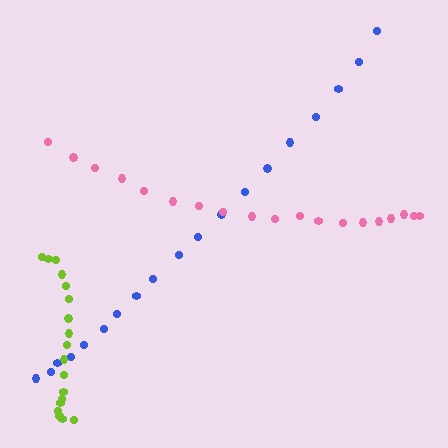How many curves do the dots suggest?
There are 3 distinct paths.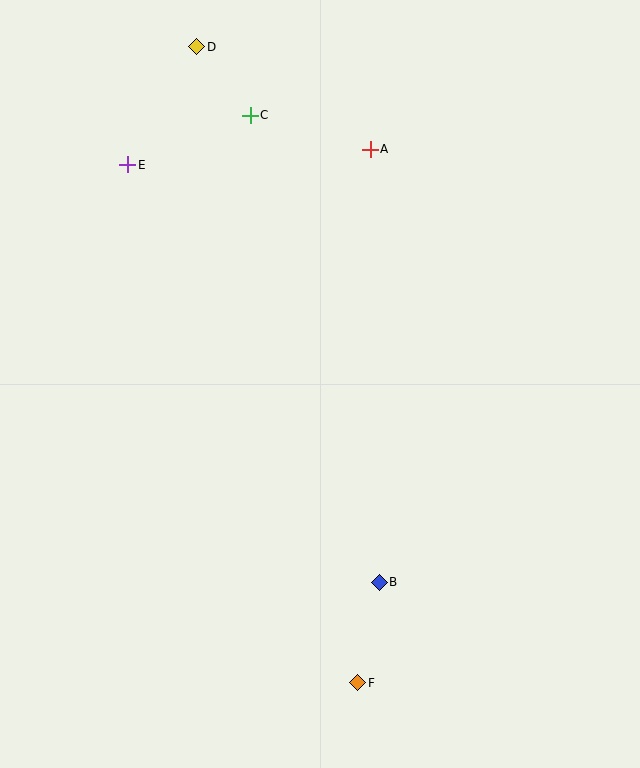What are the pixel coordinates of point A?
Point A is at (370, 149).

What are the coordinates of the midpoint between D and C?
The midpoint between D and C is at (224, 81).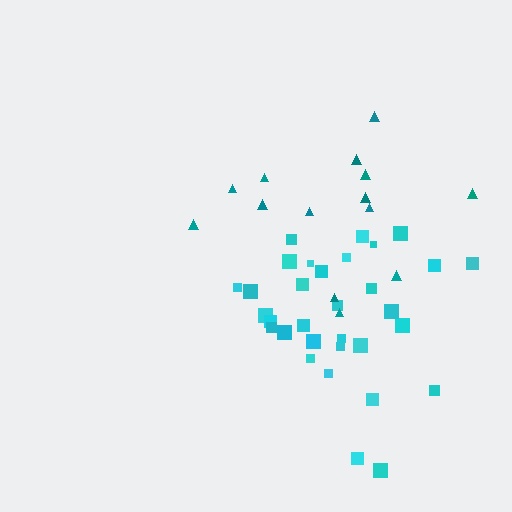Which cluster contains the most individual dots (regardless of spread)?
Cyan (33).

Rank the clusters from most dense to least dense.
cyan, teal.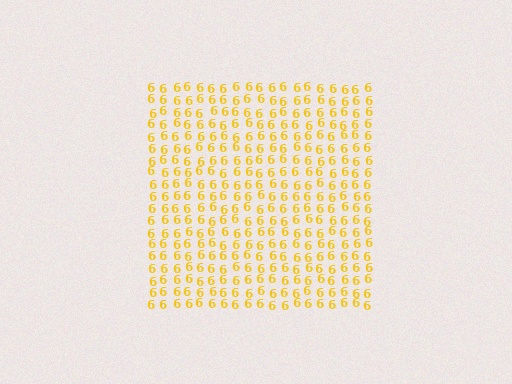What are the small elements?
The small elements are digit 6's.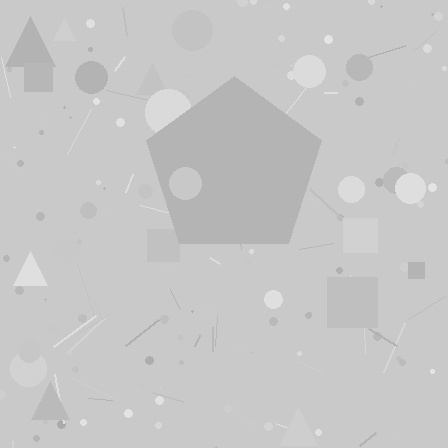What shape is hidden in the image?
A pentagon is hidden in the image.